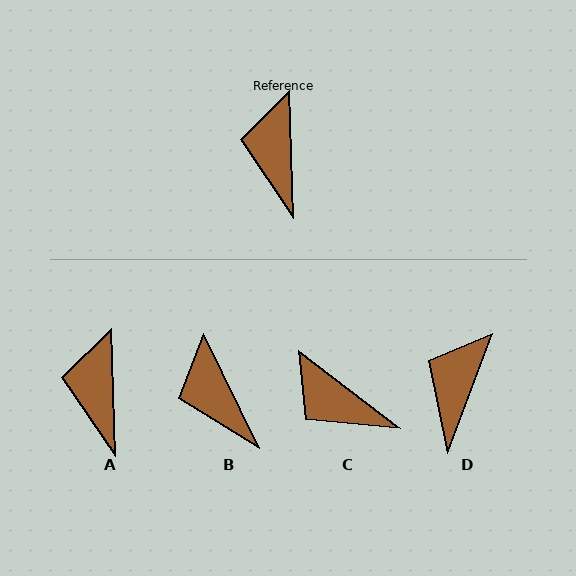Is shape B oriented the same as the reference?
No, it is off by about 24 degrees.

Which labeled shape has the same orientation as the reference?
A.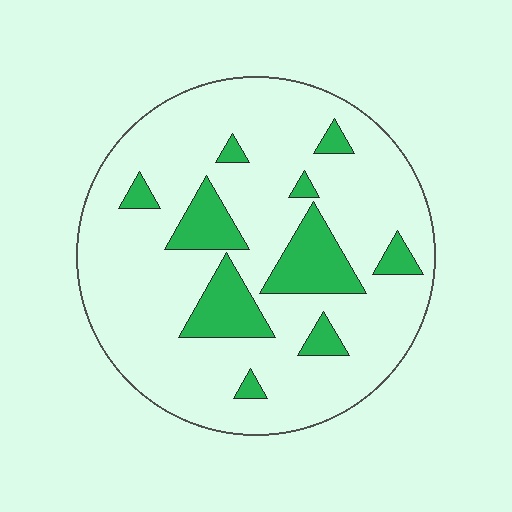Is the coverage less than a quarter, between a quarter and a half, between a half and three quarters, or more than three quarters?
Less than a quarter.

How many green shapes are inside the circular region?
10.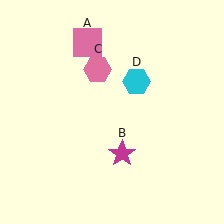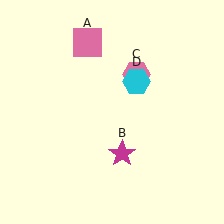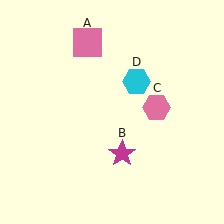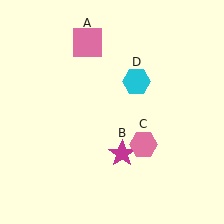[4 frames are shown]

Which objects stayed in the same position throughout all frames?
Pink square (object A) and magenta star (object B) and cyan hexagon (object D) remained stationary.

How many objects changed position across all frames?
1 object changed position: pink hexagon (object C).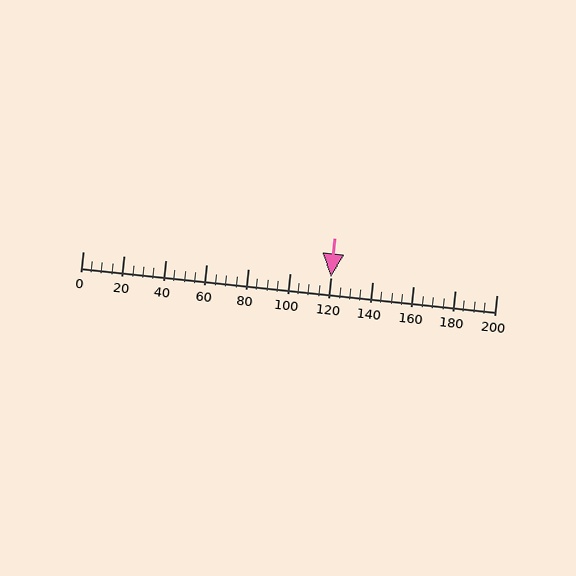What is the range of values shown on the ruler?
The ruler shows values from 0 to 200.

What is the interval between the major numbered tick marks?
The major tick marks are spaced 20 units apart.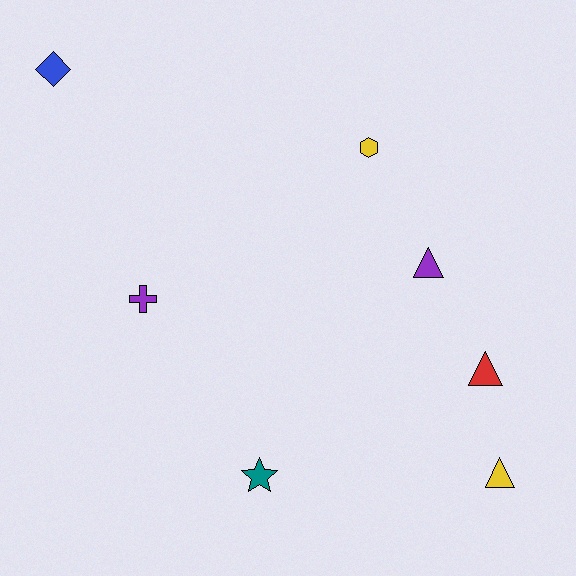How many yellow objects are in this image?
There are 2 yellow objects.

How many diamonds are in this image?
There is 1 diamond.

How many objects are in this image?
There are 7 objects.